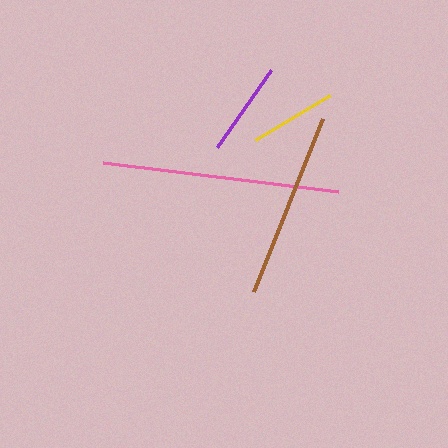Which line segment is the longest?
The pink line is the longest at approximately 236 pixels.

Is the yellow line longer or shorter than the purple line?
The purple line is longer than the yellow line.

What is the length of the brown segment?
The brown segment is approximately 186 pixels long.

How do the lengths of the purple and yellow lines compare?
The purple and yellow lines are approximately the same length.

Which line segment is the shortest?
The yellow line is the shortest at approximately 88 pixels.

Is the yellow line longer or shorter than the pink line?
The pink line is longer than the yellow line.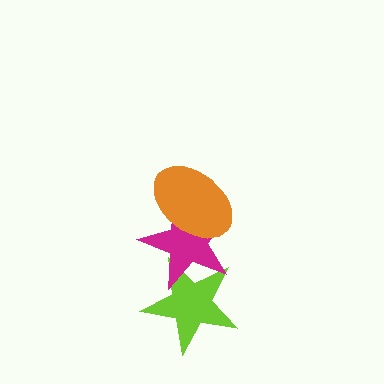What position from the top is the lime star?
The lime star is 3rd from the top.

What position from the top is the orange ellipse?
The orange ellipse is 1st from the top.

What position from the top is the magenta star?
The magenta star is 2nd from the top.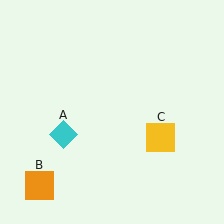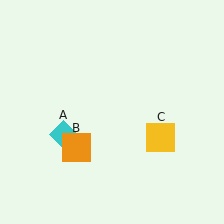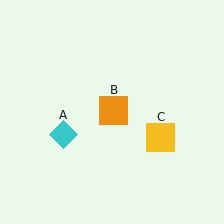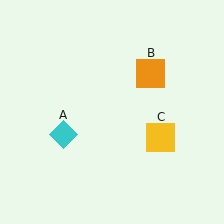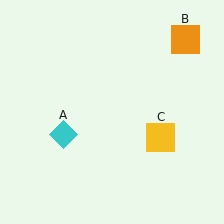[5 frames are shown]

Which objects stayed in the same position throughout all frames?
Cyan diamond (object A) and yellow square (object C) remained stationary.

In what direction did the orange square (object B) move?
The orange square (object B) moved up and to the right.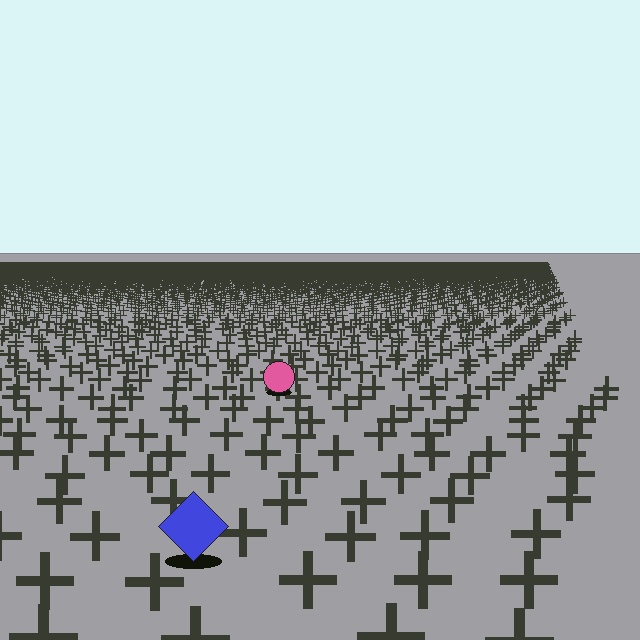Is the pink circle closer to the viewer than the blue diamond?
No. The blue diamond is closer — you can tell from the texture gradient: the ground texture is coarser near it.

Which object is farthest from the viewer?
The pink circle is farthest from the viewer. It appears smaller and the ground texture around it is denser.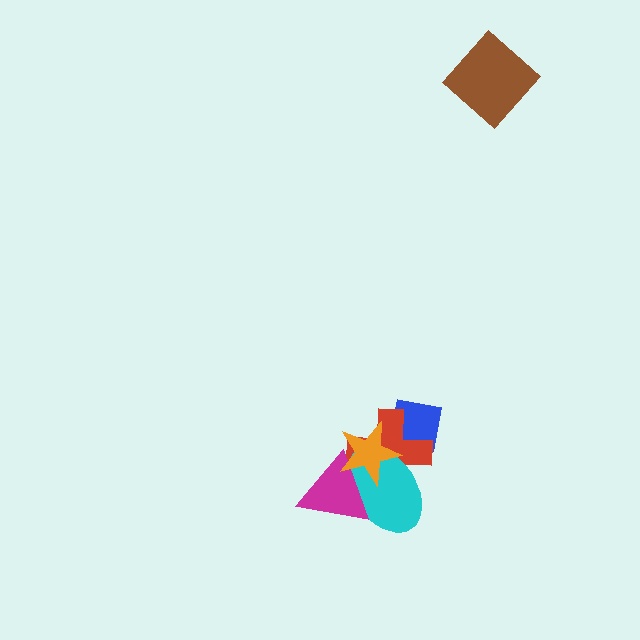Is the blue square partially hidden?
Yes, it is partially covered by another shape.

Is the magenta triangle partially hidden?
Yes, it is partially covered by another shape.